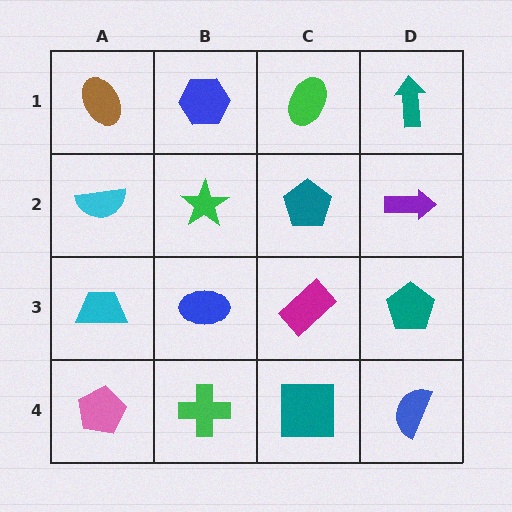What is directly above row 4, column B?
A blue ellipse.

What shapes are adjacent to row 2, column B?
A blue hexagon (row 1, column B), a blue ellipse (row 3, column B), a cyan semicircle (row 2, column A), a teal pentagon (row 2, column C).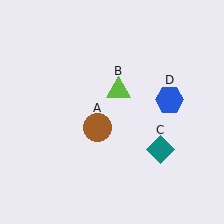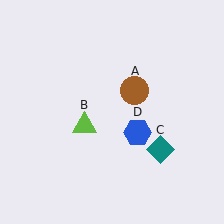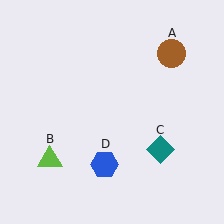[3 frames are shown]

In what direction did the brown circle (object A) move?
The brown circle (object A) moved up and to the right.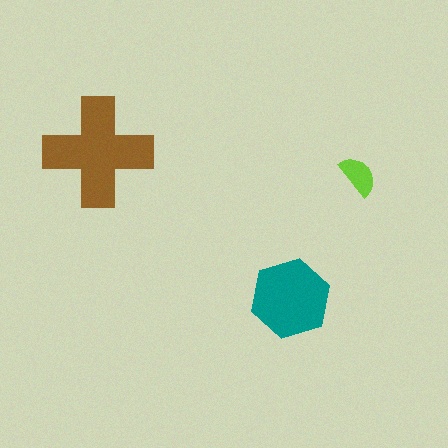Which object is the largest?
The brown cross.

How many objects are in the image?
There are 3 objects in the image.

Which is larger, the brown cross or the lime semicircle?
The brown cross.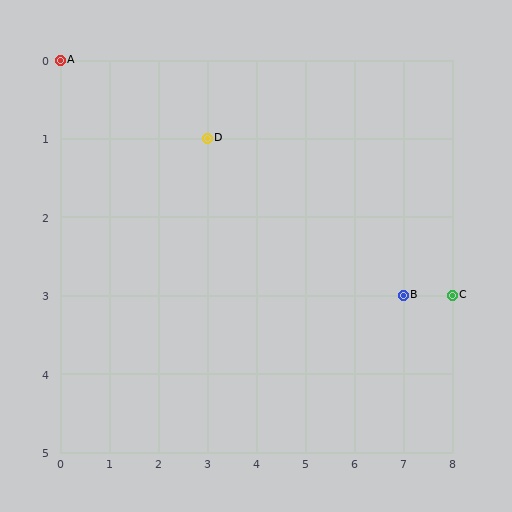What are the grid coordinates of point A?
Point A is at grid coordinates (0, 0).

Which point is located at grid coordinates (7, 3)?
Point B is at (7, 3).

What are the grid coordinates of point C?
Point C is at grid coordinates (8, 3).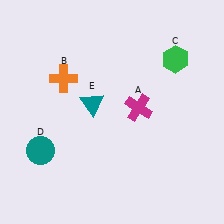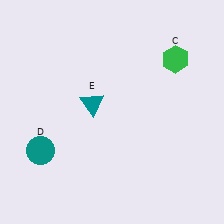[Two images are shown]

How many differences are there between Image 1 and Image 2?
There are 2 differences between the two images.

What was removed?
The orange cross (B), the magenta cross (A) were removed in Image 2.